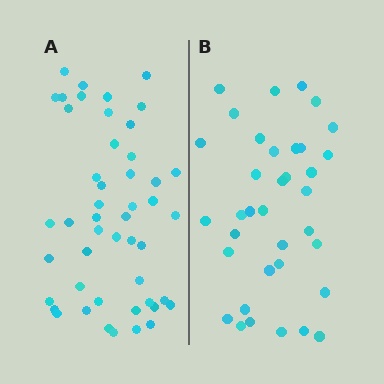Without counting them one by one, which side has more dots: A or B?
Region A (the left region) has more dots.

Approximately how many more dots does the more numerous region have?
Region A has roughly 12 or so more dots than region B.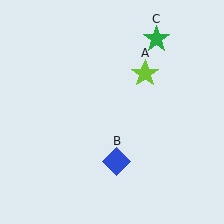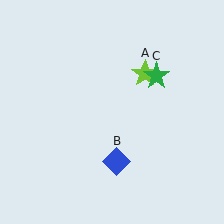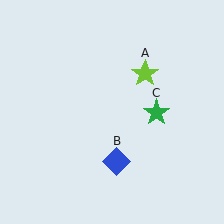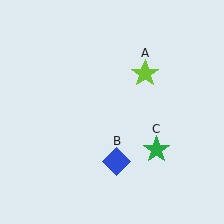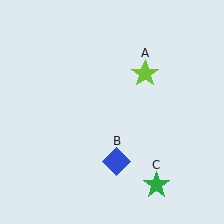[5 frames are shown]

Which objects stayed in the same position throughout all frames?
Lime star (object A) and blue diamond (object B) remained stationary.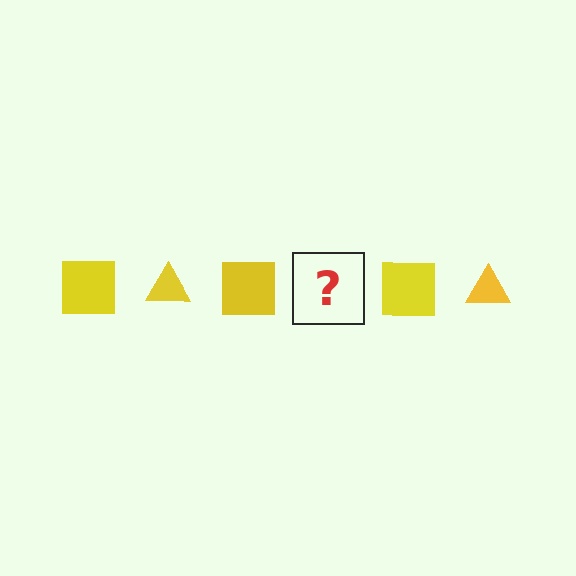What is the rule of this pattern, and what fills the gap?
The rule is that the pattern cycles through square, triangle shapes in yellow. The gap should be filled with a yellow triangle.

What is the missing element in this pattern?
The missing element is a yellow triangle.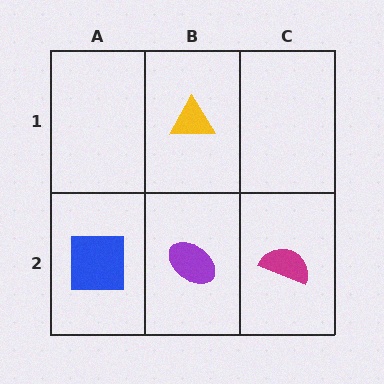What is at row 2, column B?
A purple ellipse.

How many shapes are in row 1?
1 shape.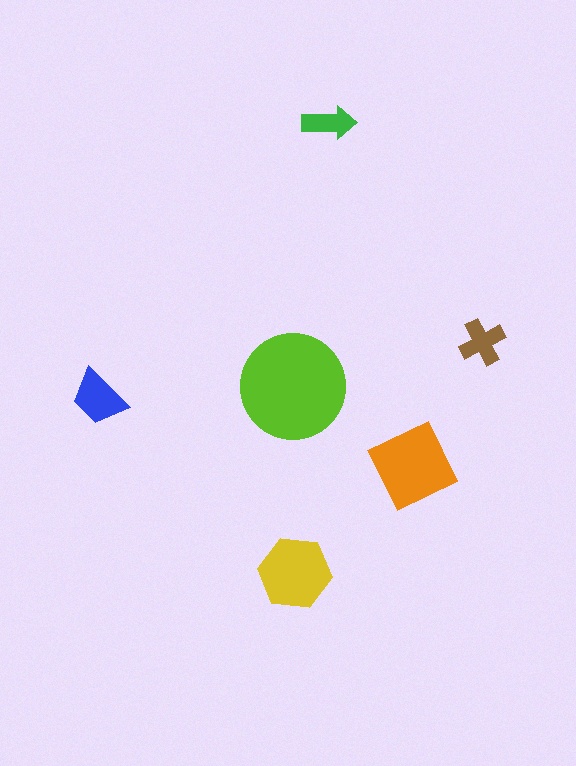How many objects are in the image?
There are 6 objects in the image.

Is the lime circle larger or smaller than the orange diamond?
Larger.